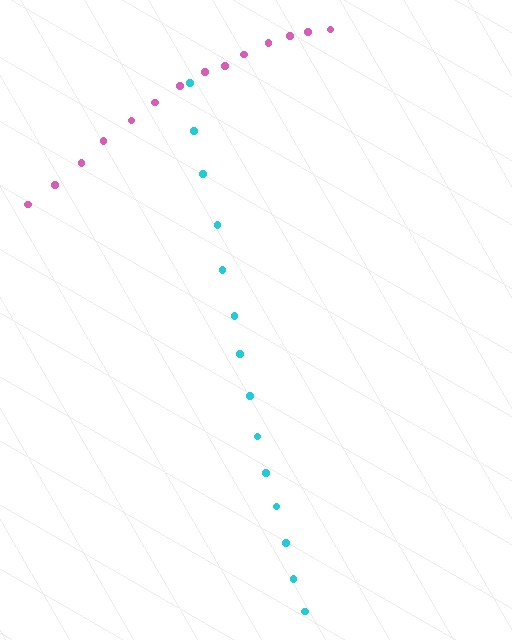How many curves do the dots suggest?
There are 2 distinct paths.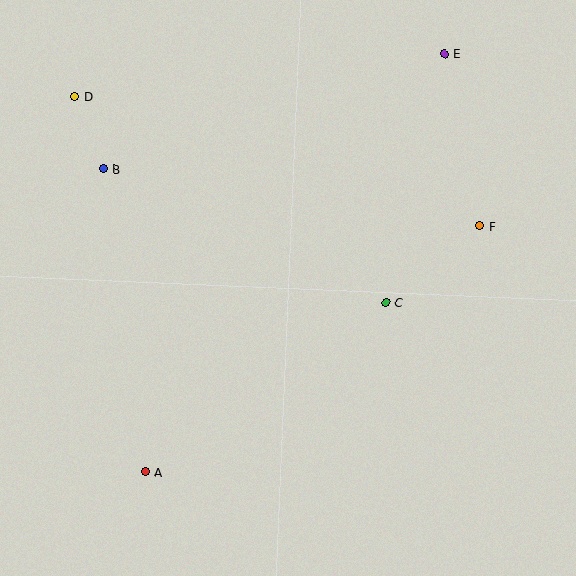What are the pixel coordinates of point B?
Point B is at (103, 169).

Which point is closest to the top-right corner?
Point E is closest to the top-right corner.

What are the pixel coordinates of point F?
Point F is at (479, 226).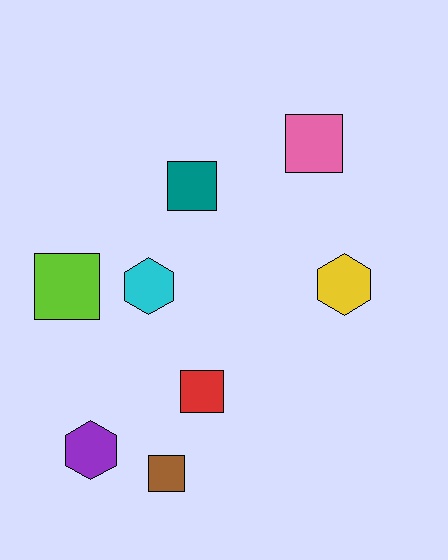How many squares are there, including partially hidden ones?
There are 5 squares.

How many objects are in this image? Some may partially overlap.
There are 8 objects.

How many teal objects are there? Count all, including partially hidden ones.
There is 1 teal object.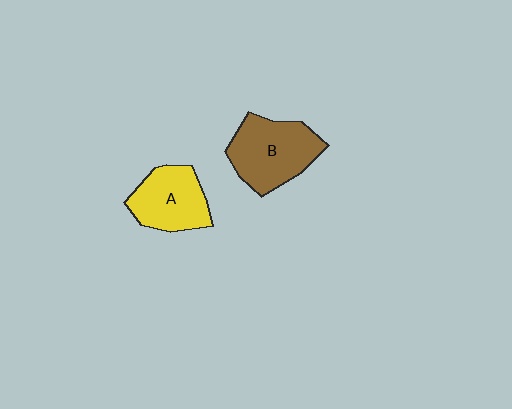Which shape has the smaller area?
Shape A (yellow).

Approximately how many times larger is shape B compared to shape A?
Approximately 1.2 times.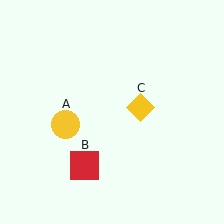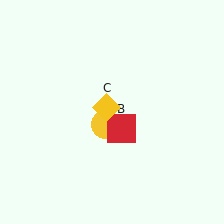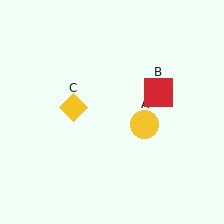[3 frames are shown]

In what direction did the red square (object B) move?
The red square (object B) moved up and to the right.